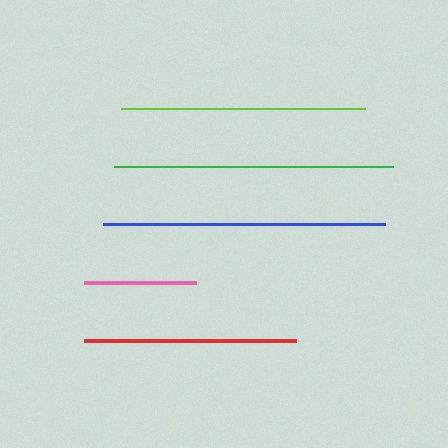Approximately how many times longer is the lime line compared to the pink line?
The lime line is approximately 2.2 times the length of the pink line.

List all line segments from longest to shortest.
From longest to shortest: blue, green, lime, red, pink.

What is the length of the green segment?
The green segment is approximately 279 pixels long.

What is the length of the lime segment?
The lime segment is approximately 245 pixels long.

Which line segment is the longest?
The blue line is the longest at approximately 282 pixels.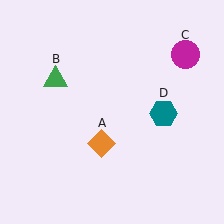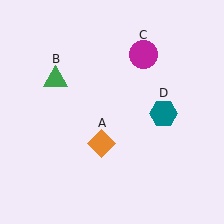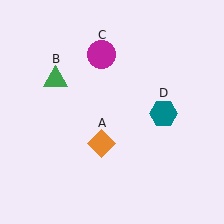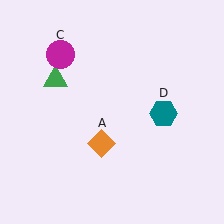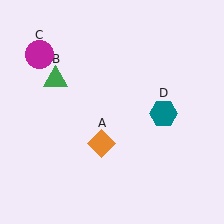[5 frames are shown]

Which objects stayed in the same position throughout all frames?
Orange diamond (object A) and green triangle (object B) and teal hexagon (object D) remained stationary.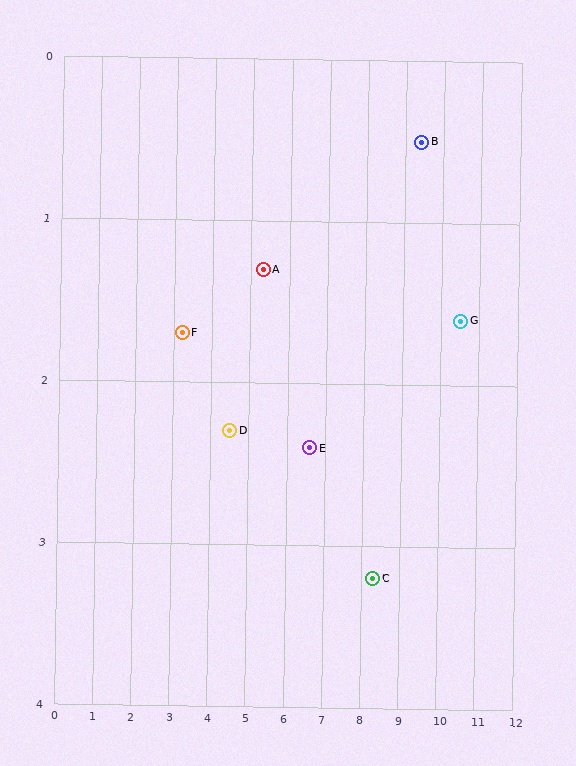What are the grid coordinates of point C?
Point C is at approximately (8.3, 3.2).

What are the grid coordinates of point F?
Point F is at approximately (3.2, 1.7).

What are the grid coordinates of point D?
Point D is at approximately (4.5, 2.3).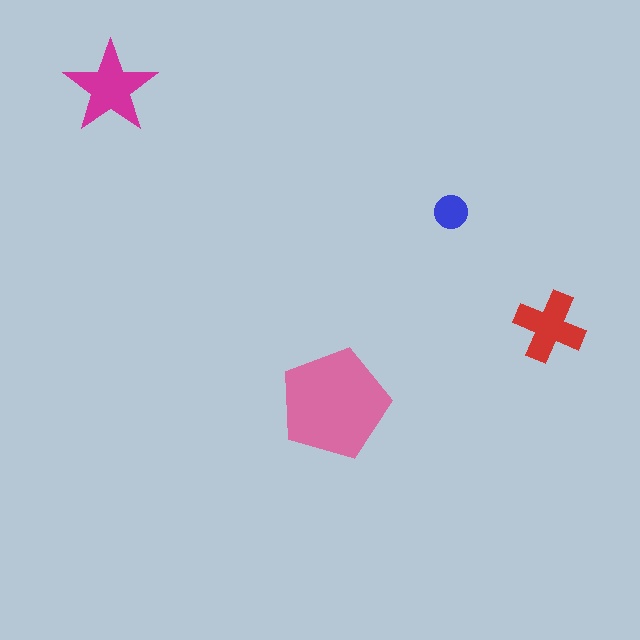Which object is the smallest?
The blue circle.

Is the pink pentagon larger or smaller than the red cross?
Larger.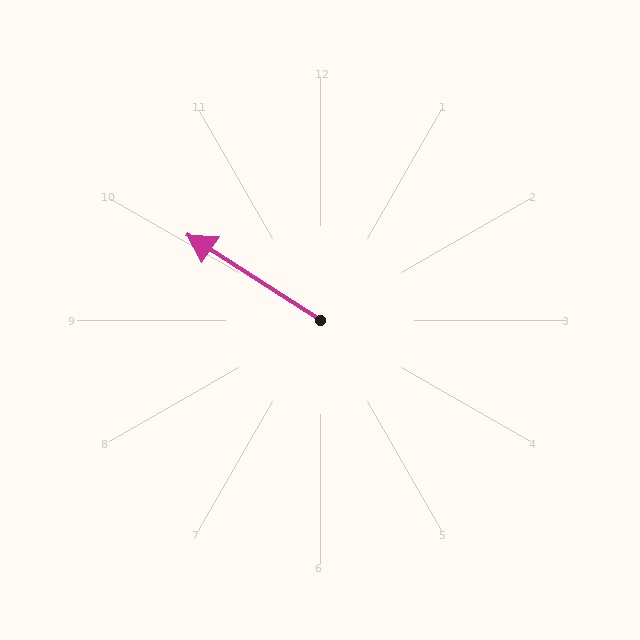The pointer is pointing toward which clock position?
Roughly 10 o'clock.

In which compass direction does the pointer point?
Northwest.